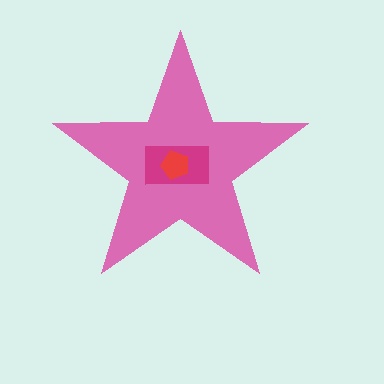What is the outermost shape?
The pink star.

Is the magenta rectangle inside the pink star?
Yes.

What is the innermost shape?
The red pentagon.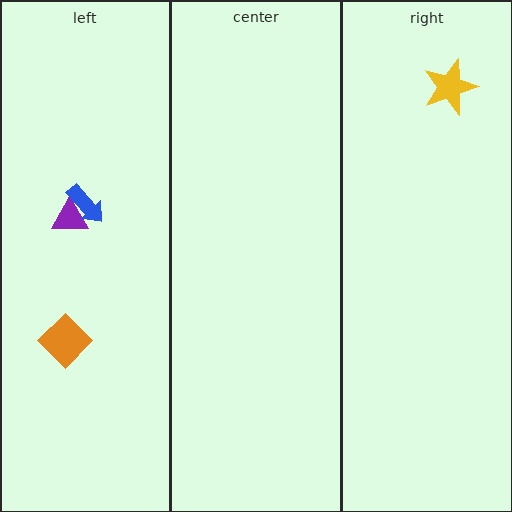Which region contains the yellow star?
The right region.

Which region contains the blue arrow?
The left region.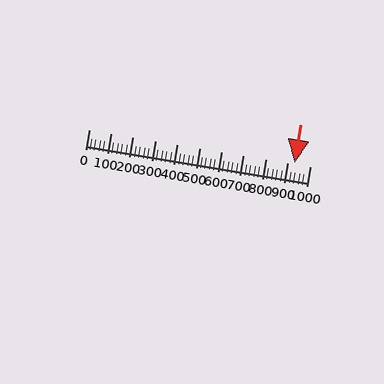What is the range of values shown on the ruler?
The ruler shows values from 0 to 1000.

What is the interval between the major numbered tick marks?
The major tick marks are spaced 100 units apart.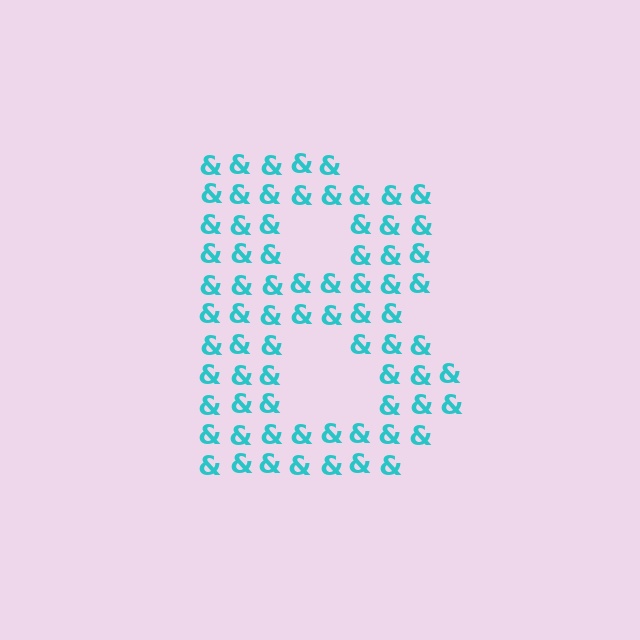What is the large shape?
The large shape is the letter B.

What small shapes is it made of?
It is made of small ampersands.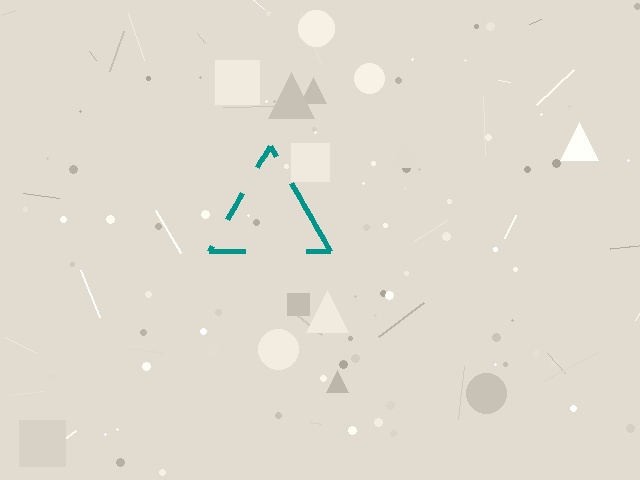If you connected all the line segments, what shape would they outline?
They would outline a triangle.